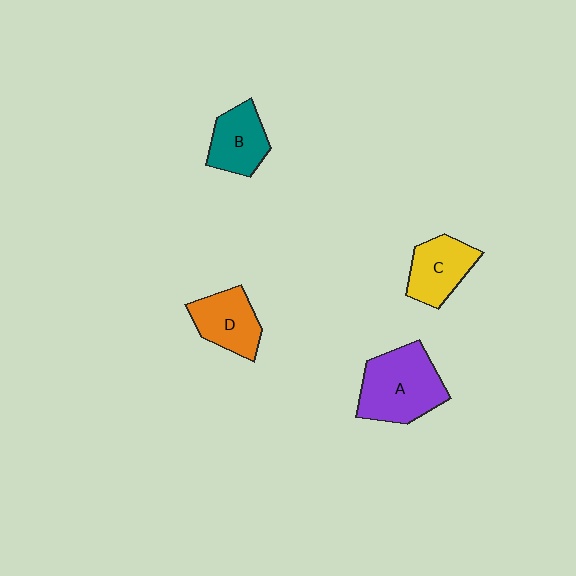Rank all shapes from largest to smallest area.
From largest to smallest: A (purple), C (yellow), D (orange), B (teal).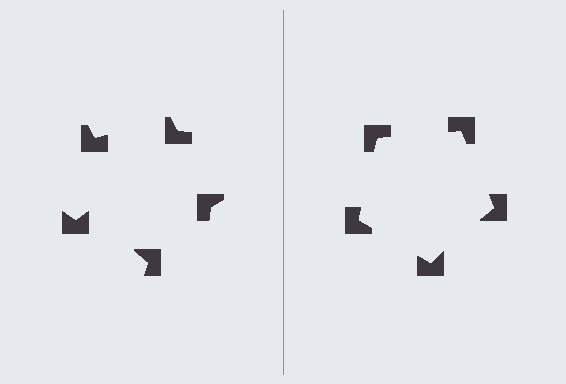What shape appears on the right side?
An illusory pentagon.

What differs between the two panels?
The notched squares are positioned identically on both sides; only the wedge orientations differ. On the right they align to a pentagon; on the left they are misaligned.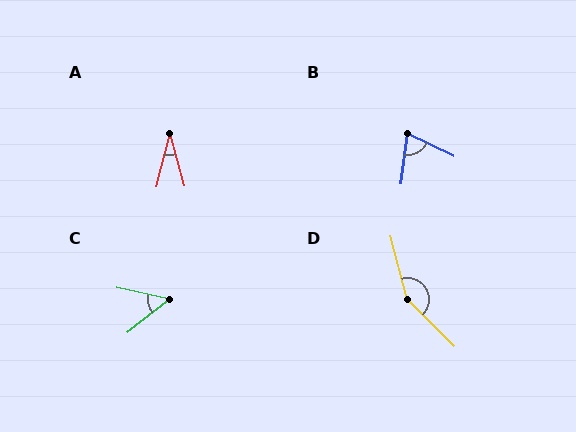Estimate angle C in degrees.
Approximately 51 degrees.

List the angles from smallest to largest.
A (29°), C (51°), B (72°), D (149°).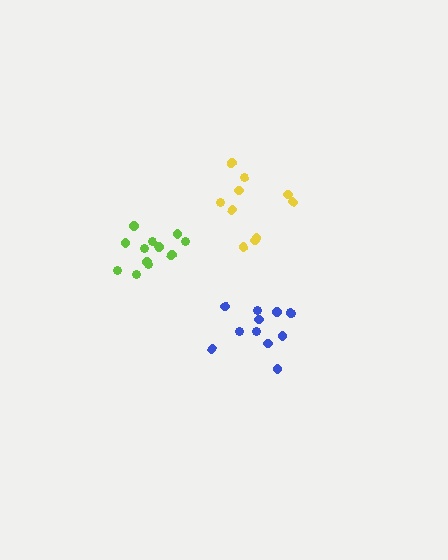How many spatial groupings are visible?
There are 3 spatial groupings.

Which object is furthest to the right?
The blue cluster is rightmost.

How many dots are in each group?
Group 1: 13 dots, Group 2: 10 dots, Group 3: 12 dots (35 total).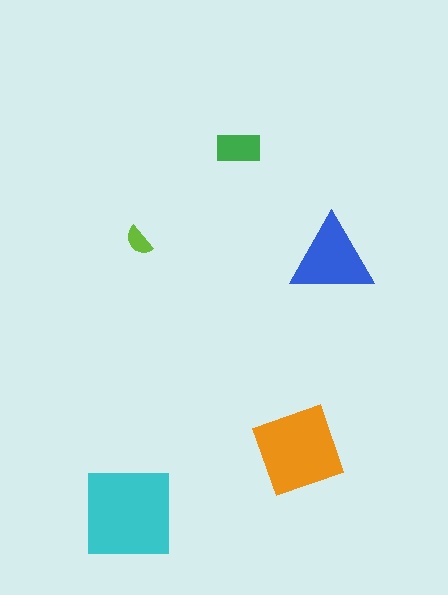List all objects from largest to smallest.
The cyan square, the orange diamond, the blue triangle, the green rectangle, the lime semicircle.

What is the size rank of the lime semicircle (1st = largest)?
5th.